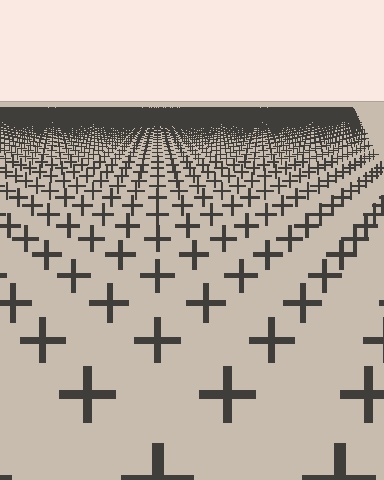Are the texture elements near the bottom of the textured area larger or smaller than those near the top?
Larger. Near the bottom, elements are closer to the viewer and appear at a bigger on-screen size.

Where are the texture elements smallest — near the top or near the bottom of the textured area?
Near the top.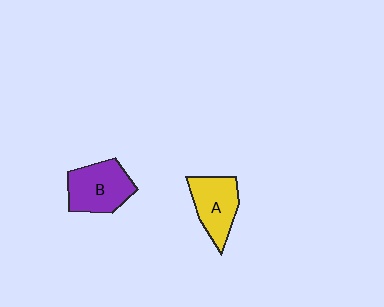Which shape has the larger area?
Shape B (purple).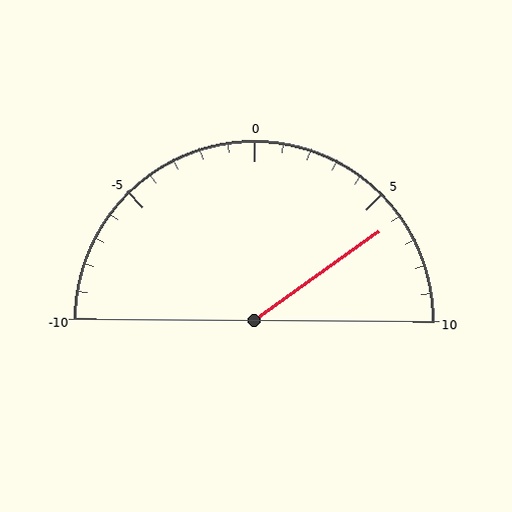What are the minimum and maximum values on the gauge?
The gauge ranges from -10 to 10.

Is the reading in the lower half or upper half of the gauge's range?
The reading is in the upper half of the range (-10 to 10).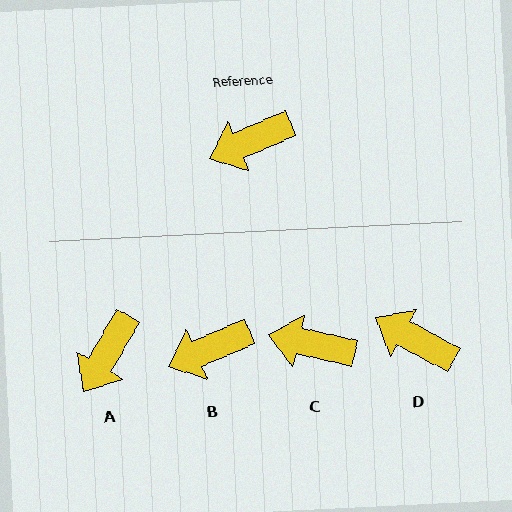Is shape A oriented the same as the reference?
No, it is off by about 37 degrees.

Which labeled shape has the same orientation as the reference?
B.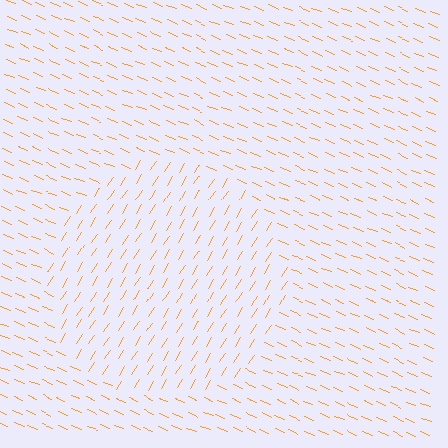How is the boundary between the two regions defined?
The boundary is defined purely by a change in line orientation (approximately 81 degrees difference). All lines are the same color and thickness.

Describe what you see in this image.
The image is filled with small orange line segments. A circle region in the image has lines oriented differently from the surrounding lines, creating a visible texture boundary.